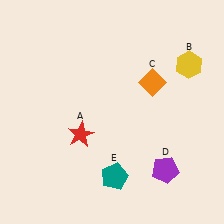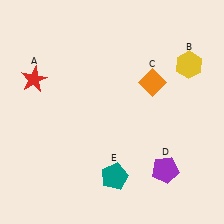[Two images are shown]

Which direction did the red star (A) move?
The red star (A) moved up.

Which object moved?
The red star (A) moved up.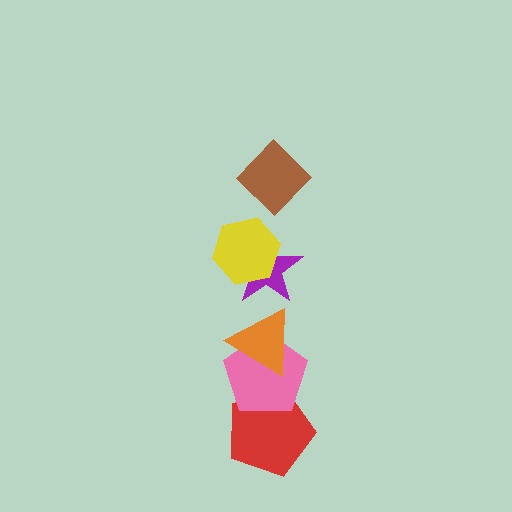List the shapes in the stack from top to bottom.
From top to bottom: the brown diamond, the yellow hexagon, the purple star, the orange triangle, the pink pentagon, the red pentagon.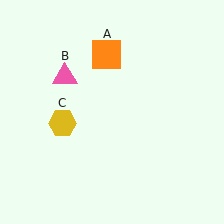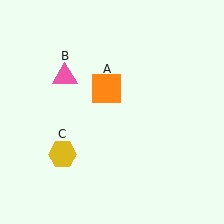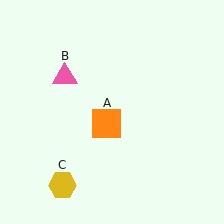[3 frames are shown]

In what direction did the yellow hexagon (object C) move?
The yellow hexagon (object C) moved down.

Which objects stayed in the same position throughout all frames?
Pink triangle (object B) remained stationary.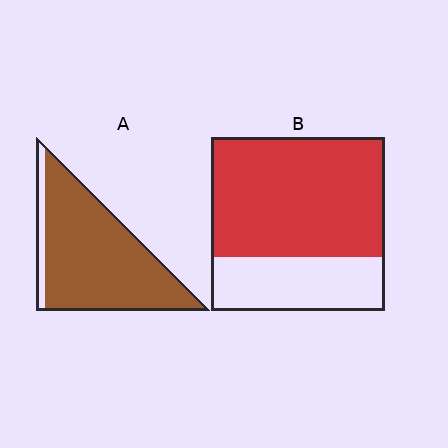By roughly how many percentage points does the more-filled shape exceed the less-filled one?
By roughly 20 percentage points (A over B).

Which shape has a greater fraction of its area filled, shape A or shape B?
Shape A.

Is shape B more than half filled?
Yes.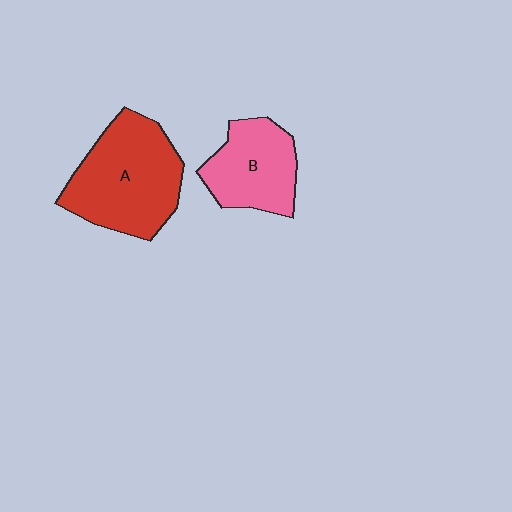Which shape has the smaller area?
Shape B (pink).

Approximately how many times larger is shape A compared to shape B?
Approximately 1.5 times.